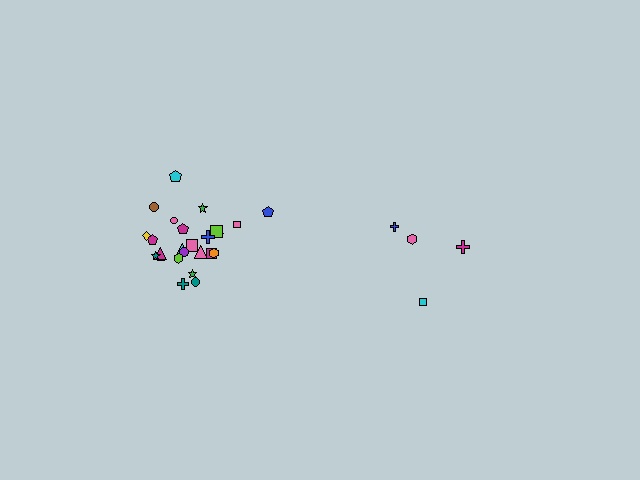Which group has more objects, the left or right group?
The left group.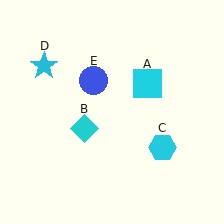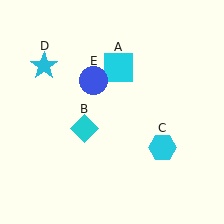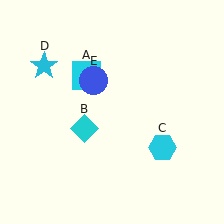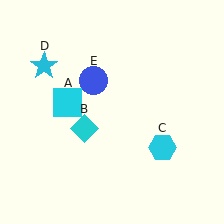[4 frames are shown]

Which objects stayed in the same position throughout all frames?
Cyan diamond (object B) and cyan hexagon (object C) and cyan star (object D) and blue circle (object E) remained stationary.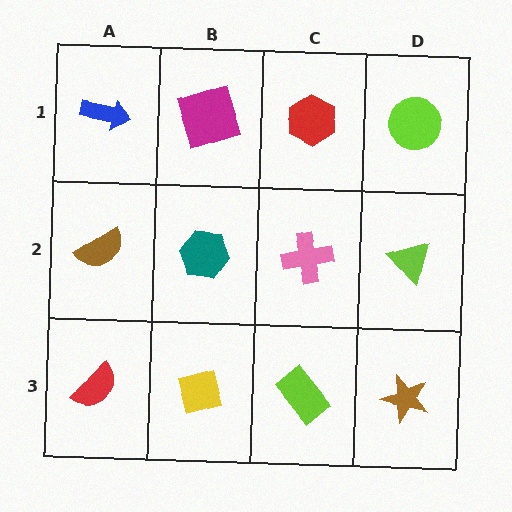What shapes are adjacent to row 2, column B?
A magenta square (row 1, column B), a yellow square (row 3, column B), a brown semicircle (row 2, column A), a pink cross (row 2, column C).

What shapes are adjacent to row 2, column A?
A blue arrow (row 1, column A), a red semicircle (row 3, column A), a teal hexagon (row 2, column B).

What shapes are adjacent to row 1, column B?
A teal hexagon (row 2, column B), a blue arrow (row 1, column A), a red hexagon (row 1, column C).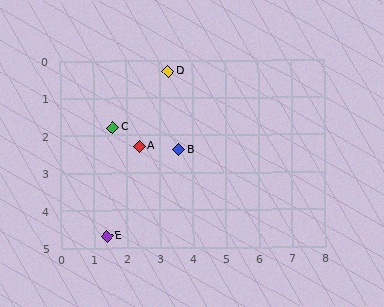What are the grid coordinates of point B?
Point B is at approximately (3.6, 2.4).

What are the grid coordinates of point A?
Point A is at approximately (2.4, 2.3).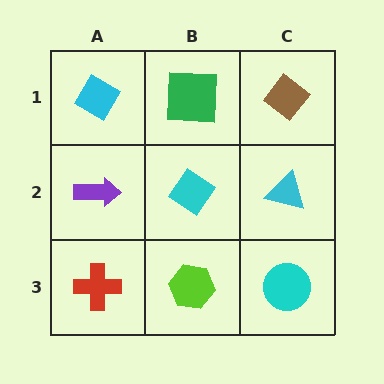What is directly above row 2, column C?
A brown diamond.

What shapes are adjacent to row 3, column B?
A cyan diamond (row 2, column B), a red cross (row 3, column A), a cyan circle (row 3, column C).